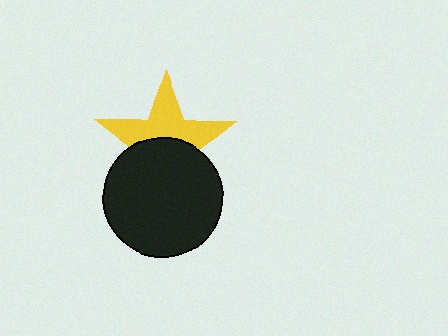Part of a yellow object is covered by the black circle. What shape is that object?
It is a star.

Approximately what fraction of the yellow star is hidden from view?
Roughly 50% of the yellow star is hidden behind the black circle.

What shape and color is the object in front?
The object in front is a black circle.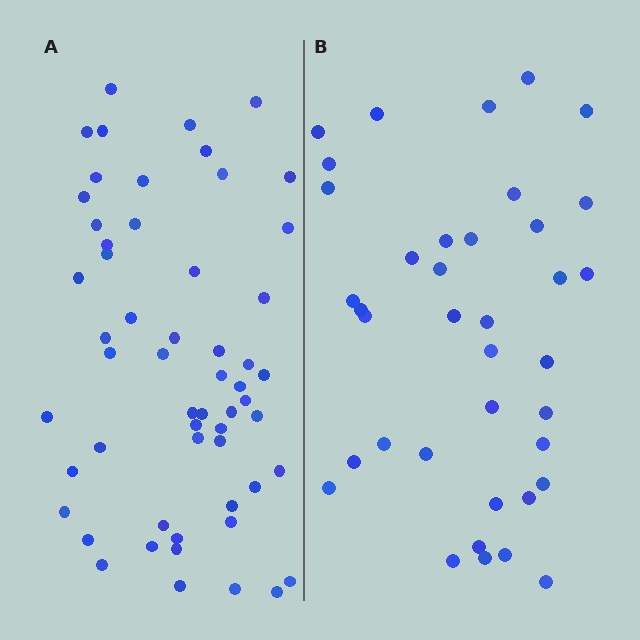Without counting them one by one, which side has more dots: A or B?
Region A (the left region) has more dots.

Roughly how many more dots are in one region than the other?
Region A has approximately 20 more dots than region B.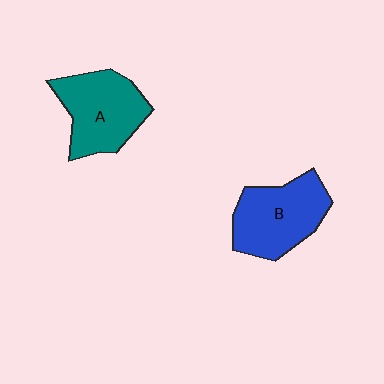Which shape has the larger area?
Shape B (blue).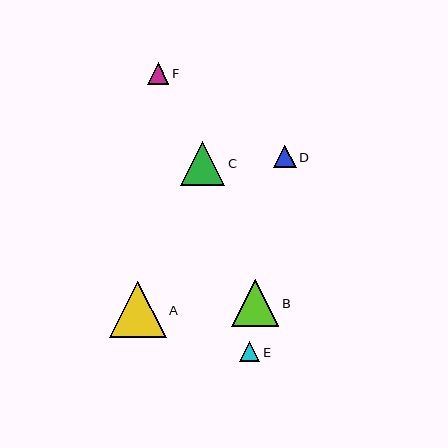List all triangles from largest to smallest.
From largest to smallest: A, B, C, D, F, E.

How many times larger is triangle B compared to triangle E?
Triangle B is approximately 2.3 times the size of triangle E.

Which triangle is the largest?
Triangle A is the largest with a size of approximately 57 pixels.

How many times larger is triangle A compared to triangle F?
Triangle A is approximately 2.6 times the size of triangle F.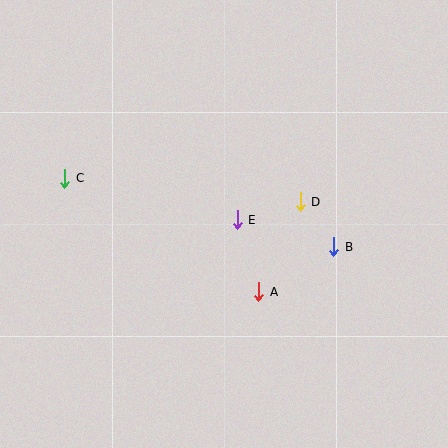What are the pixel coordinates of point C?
Point C is at (65, 178).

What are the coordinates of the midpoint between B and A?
The midpoint between B and A is at (296, 269).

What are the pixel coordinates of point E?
Point E is at (237, 220).